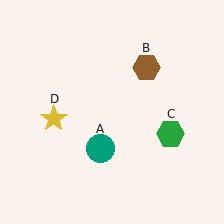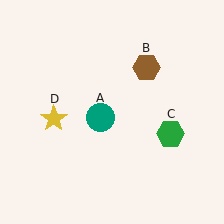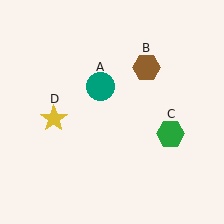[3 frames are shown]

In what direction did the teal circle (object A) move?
The teal circle (object A) moved up.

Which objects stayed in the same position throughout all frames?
Brown hexagon (object B) and green hexagon (object C) and yellow star (object D) remained stationary.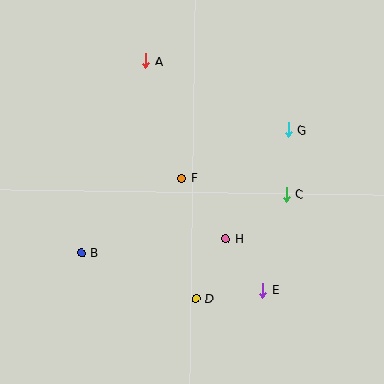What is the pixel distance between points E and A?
The distance between E and A is 257 pixels.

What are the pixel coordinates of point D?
Point D is at (196, 299).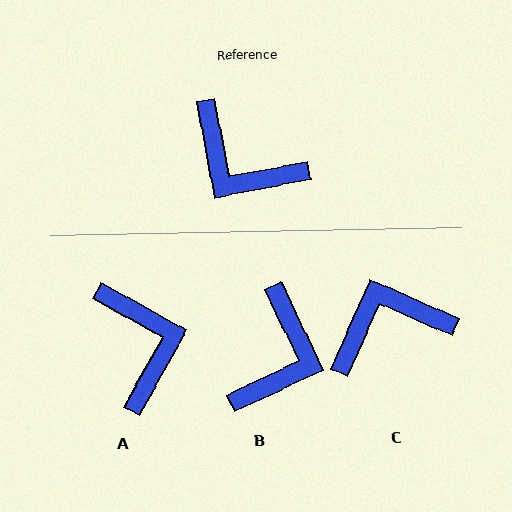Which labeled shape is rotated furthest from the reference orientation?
A, about 140 degrees away.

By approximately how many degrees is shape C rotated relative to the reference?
Approximately 125 degrees clockwise.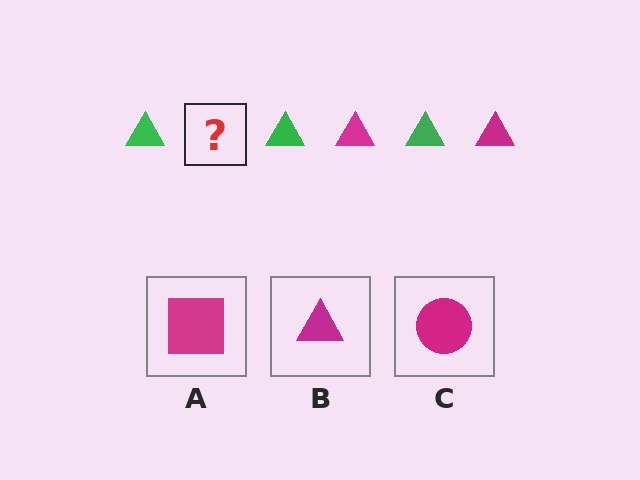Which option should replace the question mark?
Option B.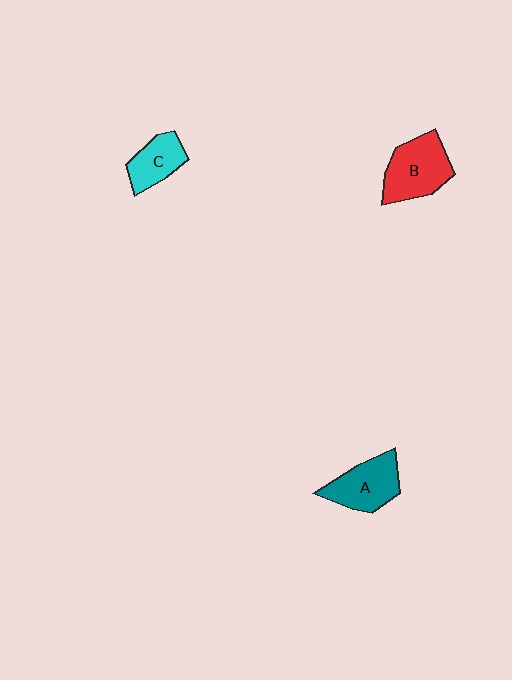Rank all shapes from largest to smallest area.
From largest to smallest: B (red), A (teal), C (cyan).